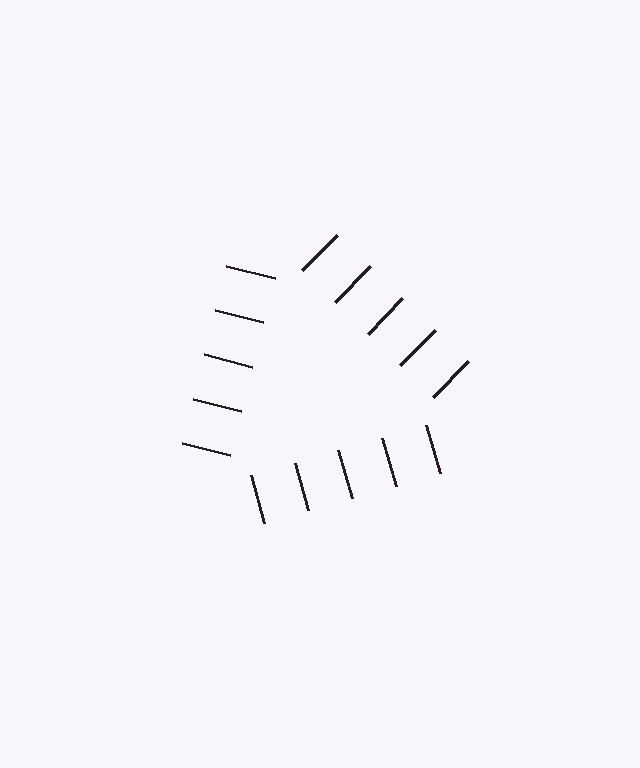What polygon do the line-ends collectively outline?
An illusory triangle — the line segments terminate on its edges but no continuous stroke is drawn.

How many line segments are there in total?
15 — 5 along each of the 3 edges.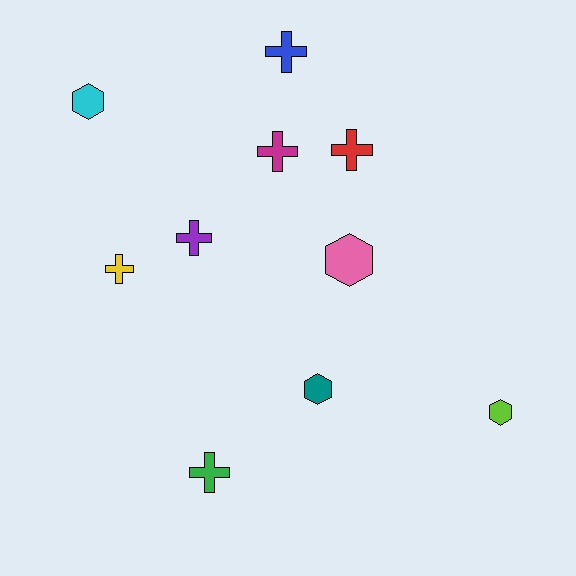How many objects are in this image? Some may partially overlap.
There are 10 objects.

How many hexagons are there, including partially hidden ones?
There are 4 hexagons.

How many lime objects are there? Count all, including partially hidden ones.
There is 1 lime object.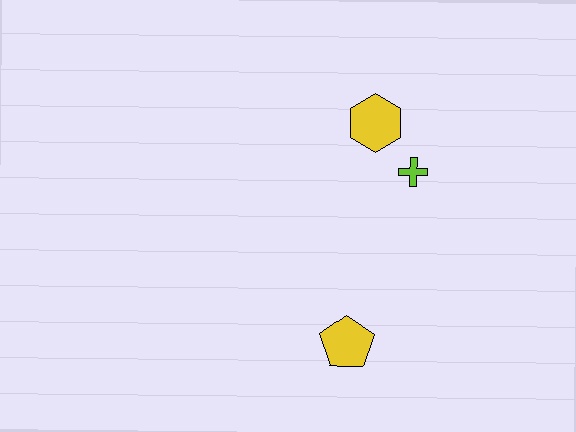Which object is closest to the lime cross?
The yellow hexagon is closest to the lime cross.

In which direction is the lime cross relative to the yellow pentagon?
The lime cross is above the yellow pentagon.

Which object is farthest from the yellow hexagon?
The yellow pentagon is farthest from the yellow hexagon.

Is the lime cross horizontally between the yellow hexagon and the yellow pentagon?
No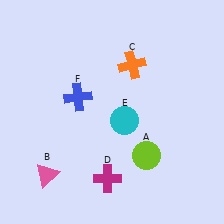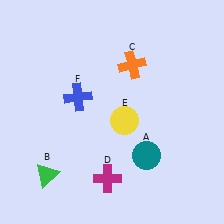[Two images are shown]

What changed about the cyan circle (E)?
In Image 1, E is cyan. In Image 2, it changed to yellow.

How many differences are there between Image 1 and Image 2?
There are 3 differences between the two images.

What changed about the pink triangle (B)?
In Image 1, B is pink. In Image 2, it changed to green.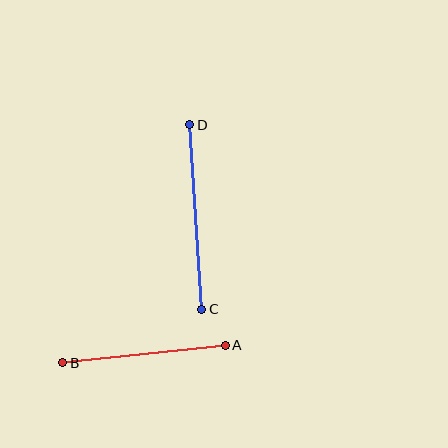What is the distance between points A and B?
The distance is approximately 163 pixels.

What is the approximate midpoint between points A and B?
The midpoint is at approximately (144, 354) pixels.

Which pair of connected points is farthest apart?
Points C and D are farthest apart.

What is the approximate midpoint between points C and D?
The midpoint is at approximately (196, 217) pixels.